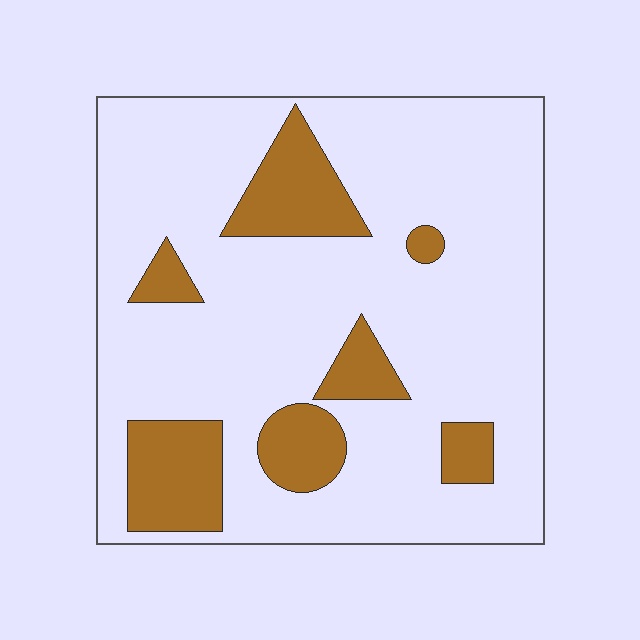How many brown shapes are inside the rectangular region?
7.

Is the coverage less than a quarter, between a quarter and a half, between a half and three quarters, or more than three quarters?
Less than a quarter.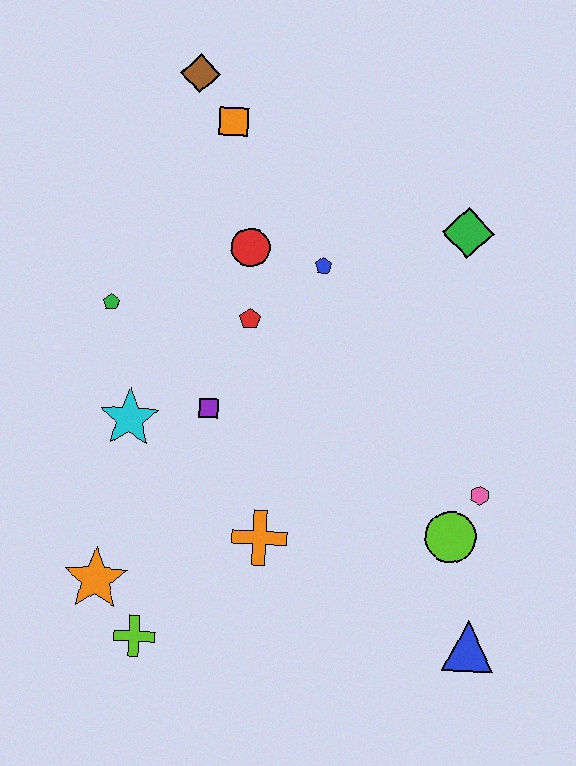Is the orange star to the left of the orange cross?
Yes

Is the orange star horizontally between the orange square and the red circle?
No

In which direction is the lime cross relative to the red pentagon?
The lime cross is below the red pentagon.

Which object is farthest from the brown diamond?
The blue triangle is farthest from the brown diamond.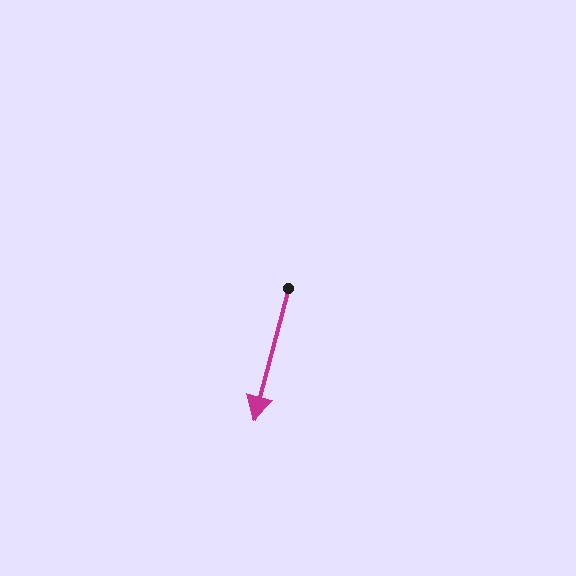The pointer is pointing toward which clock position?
Roughly 6 o'clock.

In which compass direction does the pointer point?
South.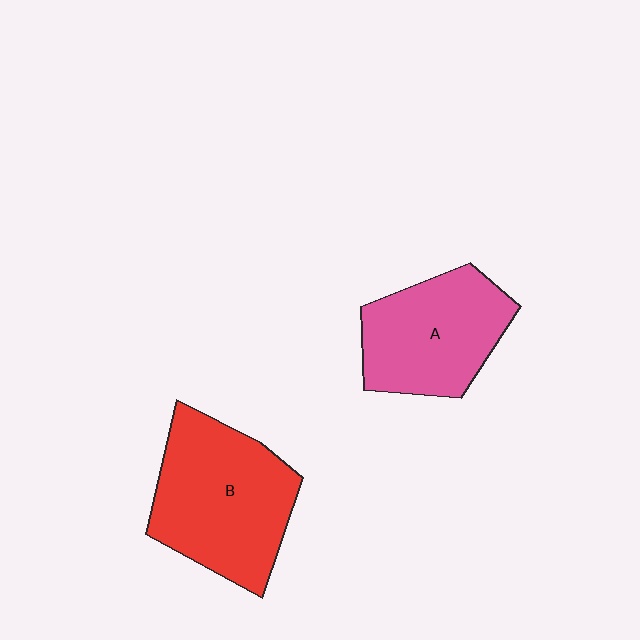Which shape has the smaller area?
Shape A (pink).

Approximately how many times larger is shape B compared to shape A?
Approximately 1.2 times.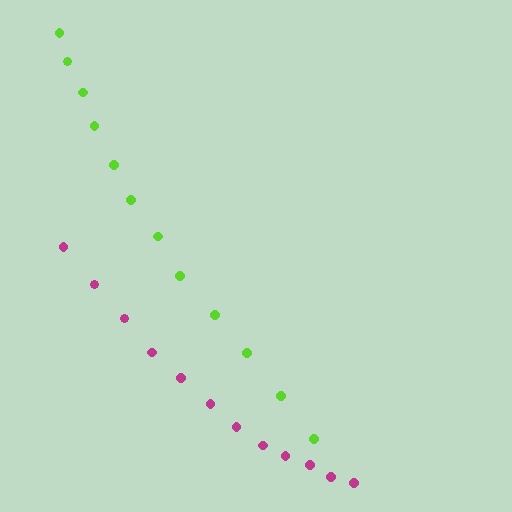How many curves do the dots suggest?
There are 2 distinct paths.